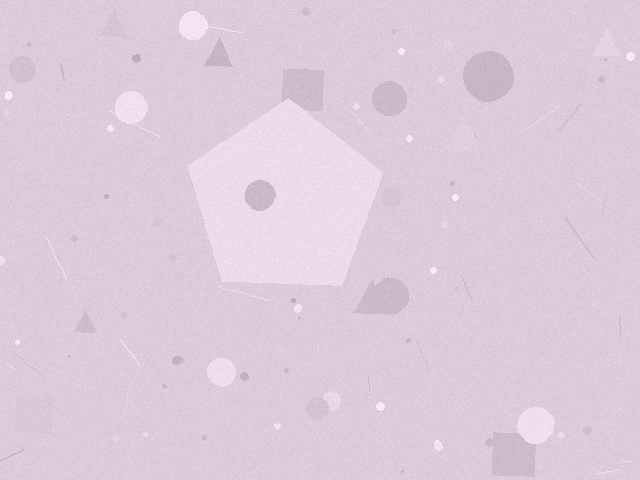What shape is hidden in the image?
A pentagon is hidden in the image.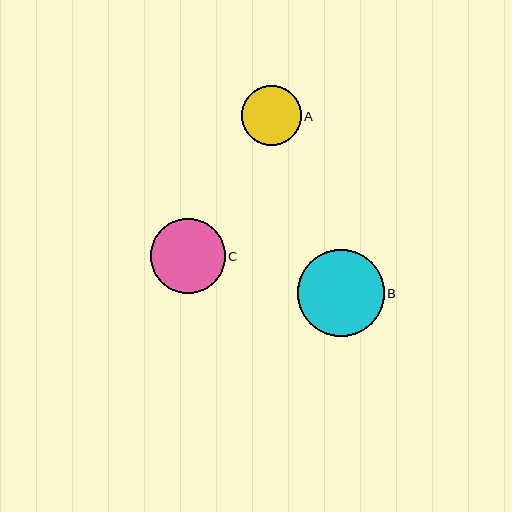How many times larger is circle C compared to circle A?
Circle C is approximately 1.2 times the size of circle A.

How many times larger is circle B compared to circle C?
Circle B is approximately 1.2 times the size of circle C.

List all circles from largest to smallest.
From largest to smallest: B, C, A.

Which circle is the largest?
Circle B is the largest with a size of approximately 87 pixels.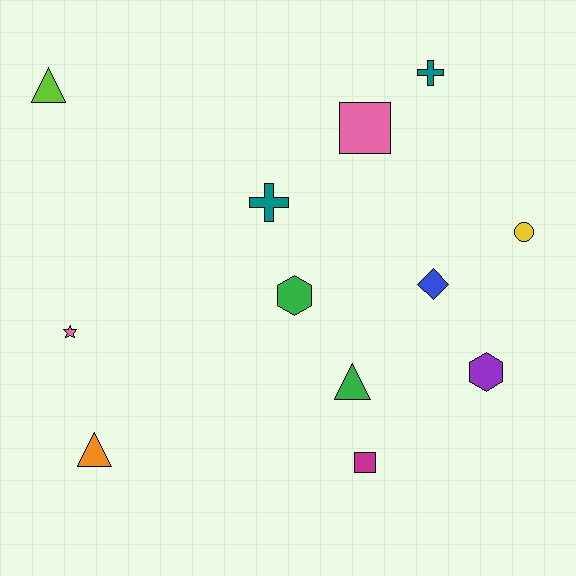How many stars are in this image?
There is 1 star.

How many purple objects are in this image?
There is 1 purple object.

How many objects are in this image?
There are 12 objects.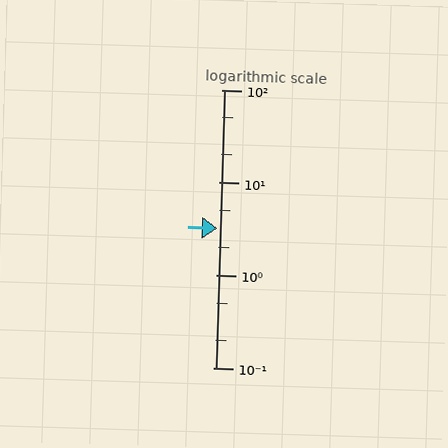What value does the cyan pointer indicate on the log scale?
The pointer indicates approximately 3.2.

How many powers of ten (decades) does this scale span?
The scale spans 3 decades, from 0.1 to 100.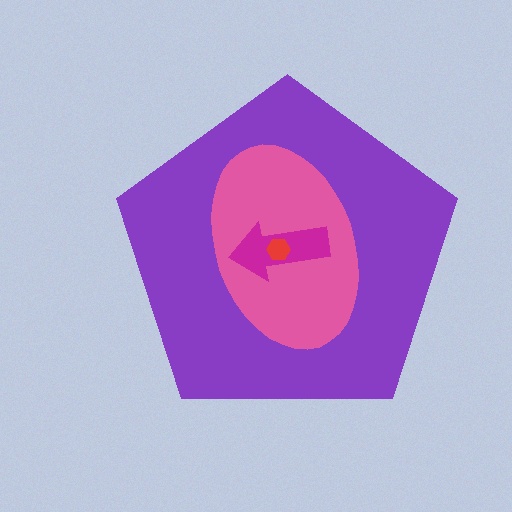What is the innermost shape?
The red hexagon.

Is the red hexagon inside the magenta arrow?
Yes.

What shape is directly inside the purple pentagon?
The pink ellipse.